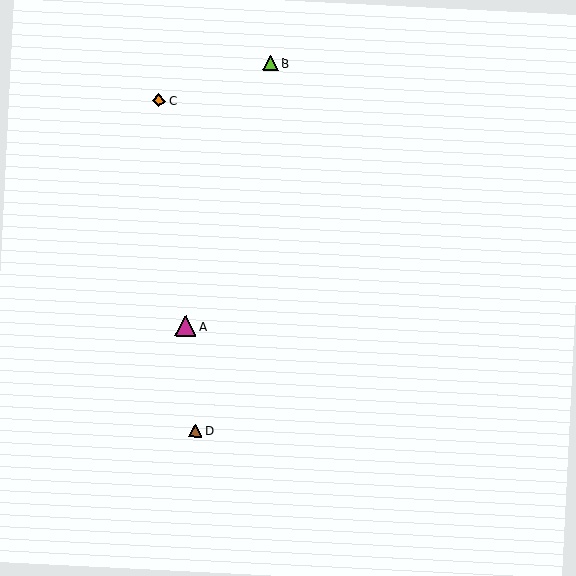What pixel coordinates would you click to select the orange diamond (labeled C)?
Click at (159, 101) to select the orange diamond C.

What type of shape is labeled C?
Shape C is an orange diamond.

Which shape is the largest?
The magenta triangle (labeled A) is the largest.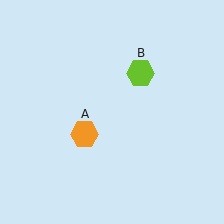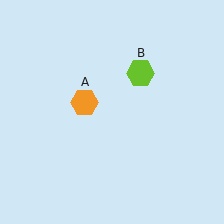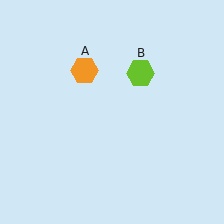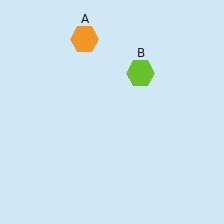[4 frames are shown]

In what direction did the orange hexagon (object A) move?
The orange hexagon (object A) moved up.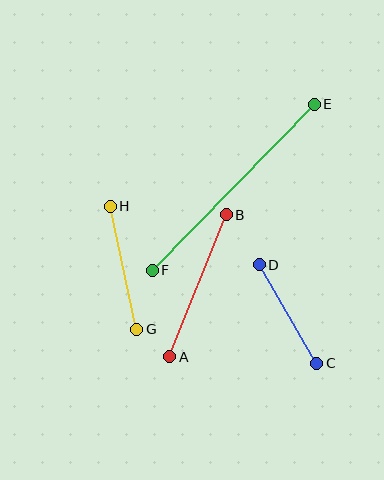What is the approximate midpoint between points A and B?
The midpoint is at approximately (198, 286) pixels.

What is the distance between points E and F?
The distance is approximately 232 pixels.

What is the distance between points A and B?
The distance is approximately 153 pixels.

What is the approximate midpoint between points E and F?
The midpoint is at approximately (233, 187) pixels.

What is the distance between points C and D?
The distance is approximately 114 pixels.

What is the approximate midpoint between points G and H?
The midpoint is at approximately (124, 268) pixels.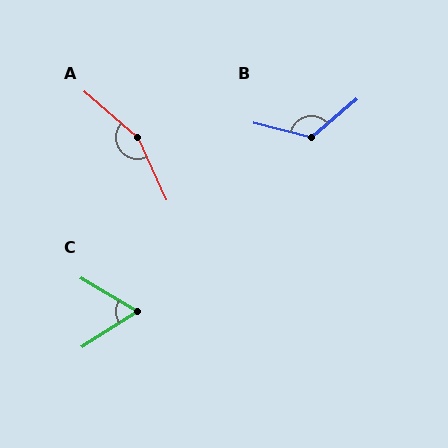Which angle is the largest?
A, at approximately 155 degrees.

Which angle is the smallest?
C, at approximately 64 degrees.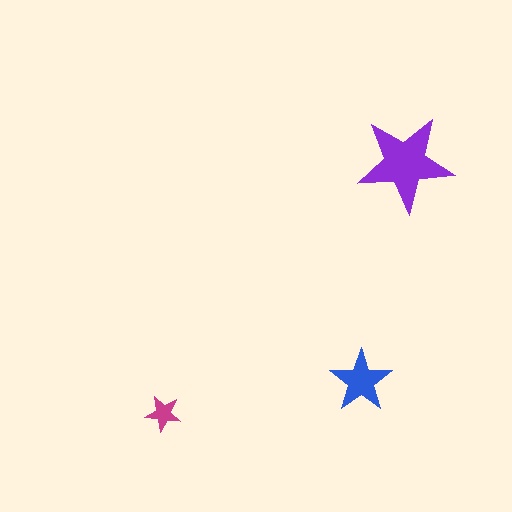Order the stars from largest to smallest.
the purple one, the blue one, the magenta one.